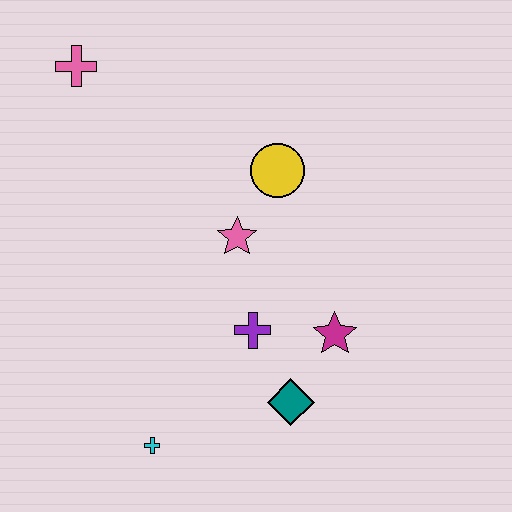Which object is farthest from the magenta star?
The pink cross is farthest from the magenta star.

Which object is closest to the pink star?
The yellow circle is closest to the pink star.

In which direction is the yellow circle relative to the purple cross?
The yellow circle is above the purple cross.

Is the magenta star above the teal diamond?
Yes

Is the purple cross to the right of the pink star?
Yes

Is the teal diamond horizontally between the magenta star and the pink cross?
Yes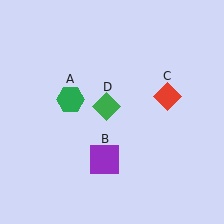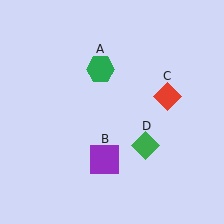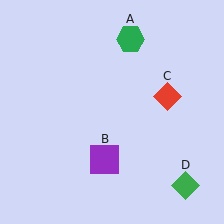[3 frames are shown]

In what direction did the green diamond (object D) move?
The green diamond (object D) moved down and to the right.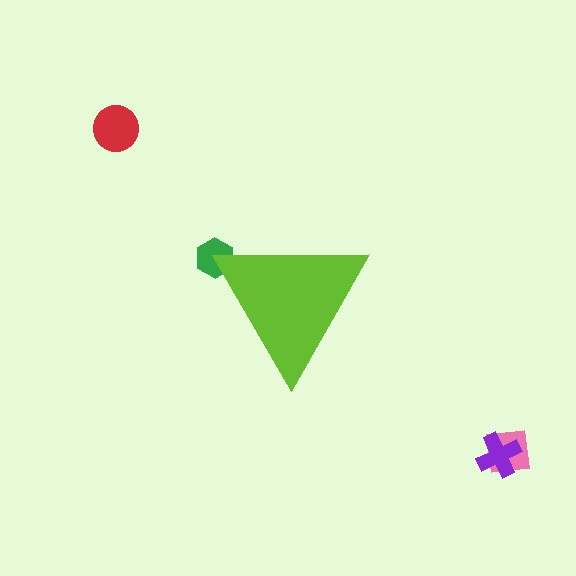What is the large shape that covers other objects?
A lime triangle.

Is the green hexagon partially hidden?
Yes, the green hexagon is partially hidden behind the lime triangle.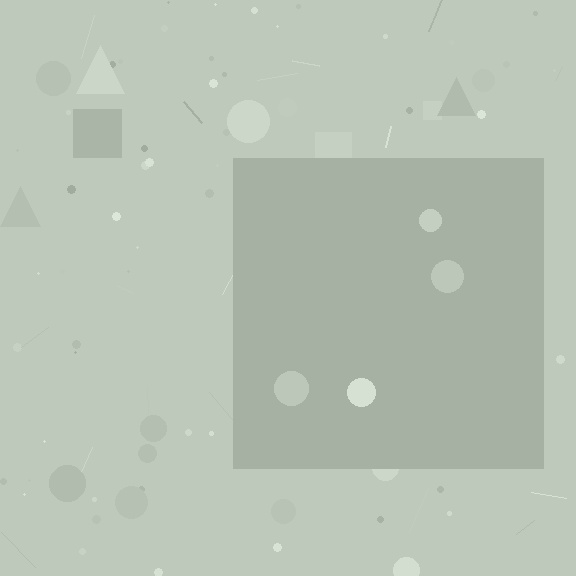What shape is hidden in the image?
A square is hidden in the image.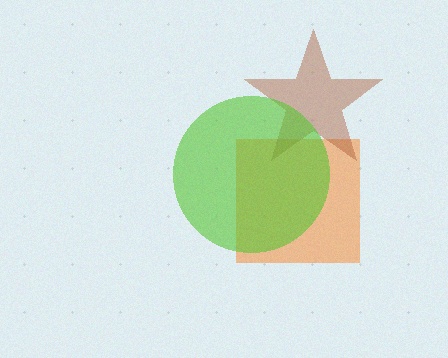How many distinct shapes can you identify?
There are 3 distinct shapes: an orange square, a brown star, a lime circle.